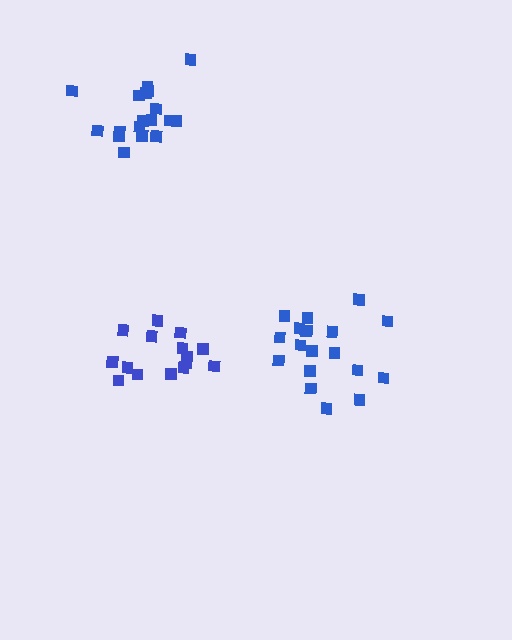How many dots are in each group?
Group 1: 15 dots, Group 2: 18 dots, Group 3: 18 dots (51 total).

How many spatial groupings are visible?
There are 3 spatial groupings.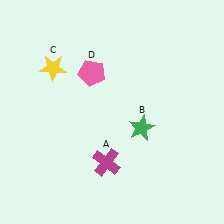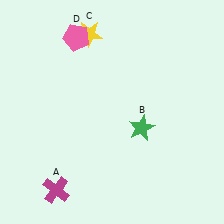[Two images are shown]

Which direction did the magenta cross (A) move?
The magenta cross (A) moved left.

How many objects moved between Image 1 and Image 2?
3 objects moved between the two images.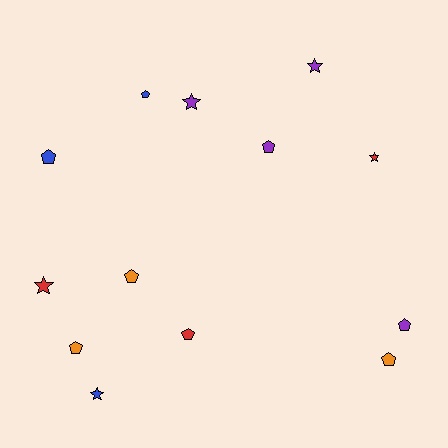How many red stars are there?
There are 2 red stars.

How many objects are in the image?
There are 13 objects.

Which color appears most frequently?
Purple, with 4 objects.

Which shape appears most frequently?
Pentagon, with 8 objects.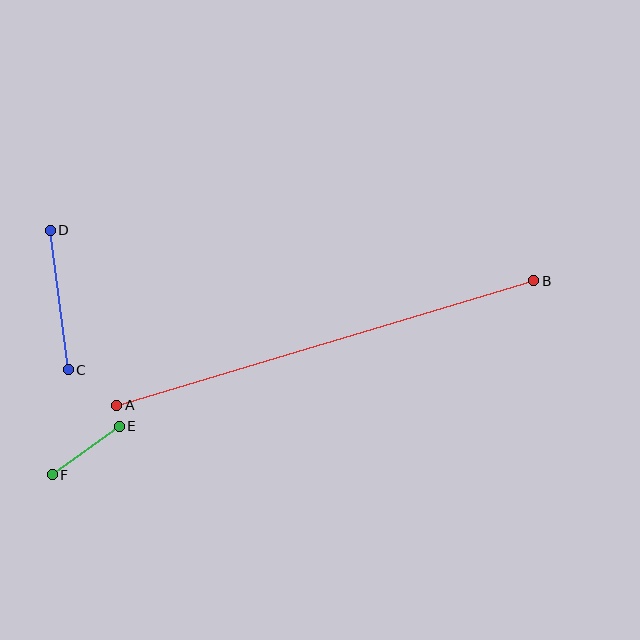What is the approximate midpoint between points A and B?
The midpoint is at approximately (325, 343) pixels.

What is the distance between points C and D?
The distance is approximately 141 pixels.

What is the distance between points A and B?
The distance is approximately 435 pixels.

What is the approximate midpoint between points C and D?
The midpoint is at approximately (59, 300) pixels.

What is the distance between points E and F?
The distance is approximately 83 pixels.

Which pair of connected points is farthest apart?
Points A and B are farthest apart.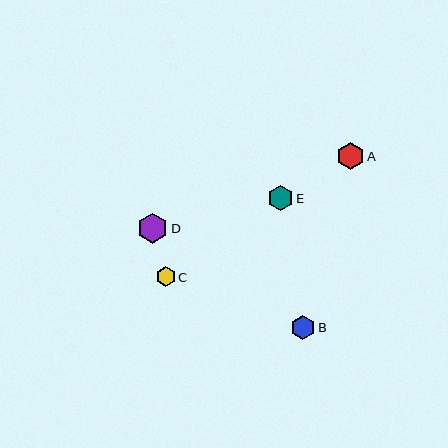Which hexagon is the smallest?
Hexagon C is the smallest with a size of approximately 20 pixels.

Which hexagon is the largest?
Hexagon D is the largest with a size of approximately 30 pixels.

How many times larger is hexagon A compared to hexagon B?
Hexagon A is approximately 1.1 times the size of hexagon B.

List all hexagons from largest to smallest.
From largest to smallest: D, A, E, B, C.